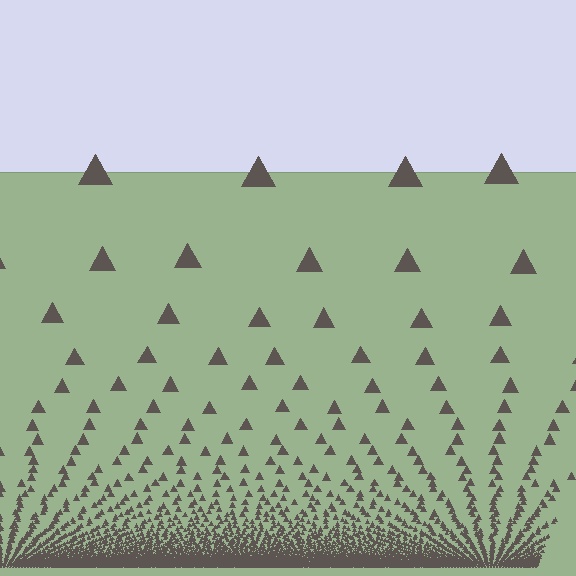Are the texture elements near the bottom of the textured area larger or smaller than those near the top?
Smaller. The gradient is inverted — elements near the bottom are smaller and denser.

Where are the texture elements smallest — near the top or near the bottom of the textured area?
Near the bottom.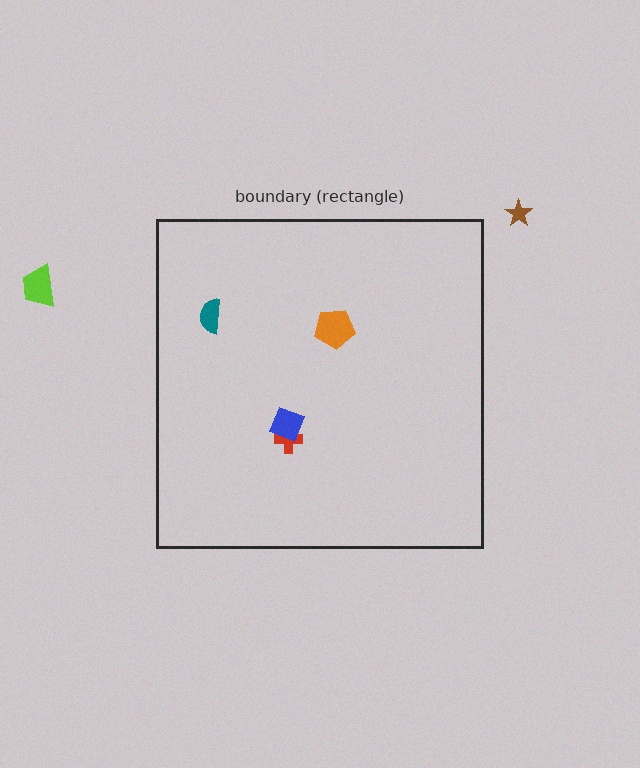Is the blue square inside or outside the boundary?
Inside.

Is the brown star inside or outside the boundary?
Outside.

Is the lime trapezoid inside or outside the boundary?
Outside.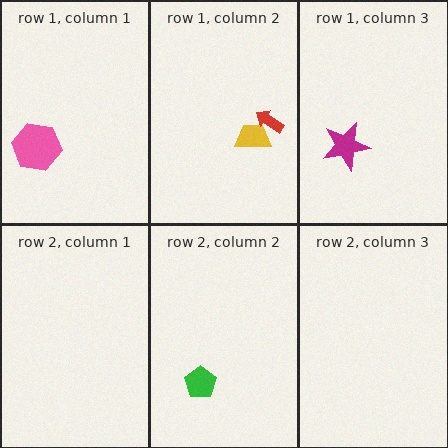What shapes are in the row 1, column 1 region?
The pink hexagon.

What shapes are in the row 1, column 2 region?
The yellow trapezoid, the red arrow.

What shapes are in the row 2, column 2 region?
The green pentagon.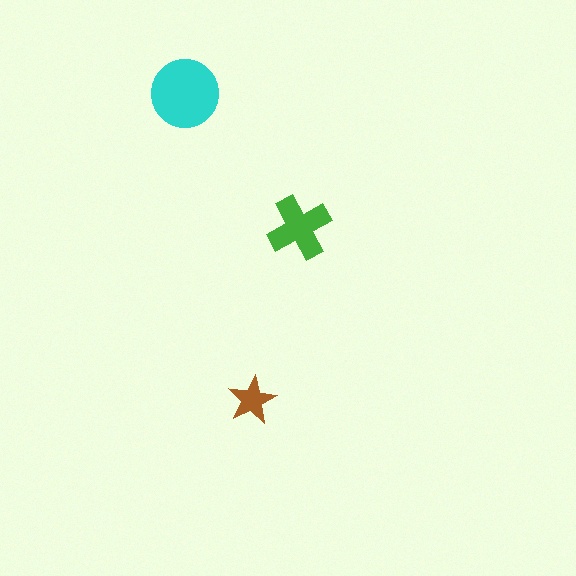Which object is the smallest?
The brown star.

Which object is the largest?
The cyan circle.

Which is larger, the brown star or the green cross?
The green cross.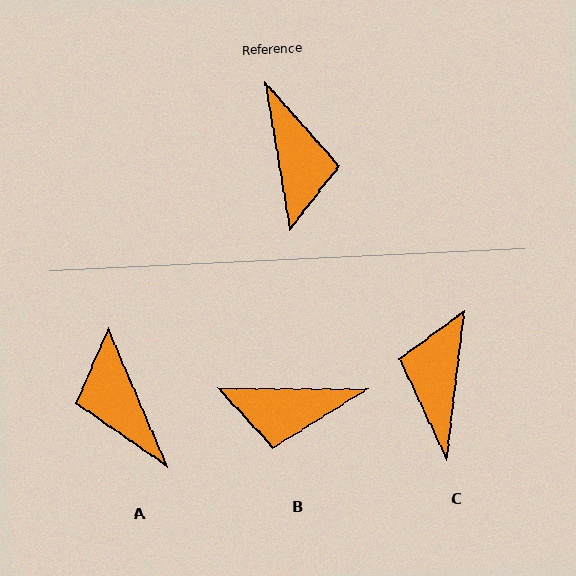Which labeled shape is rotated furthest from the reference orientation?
A, about 166 degrees away.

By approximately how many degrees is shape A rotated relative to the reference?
Approximately 166 degrees clockwise.